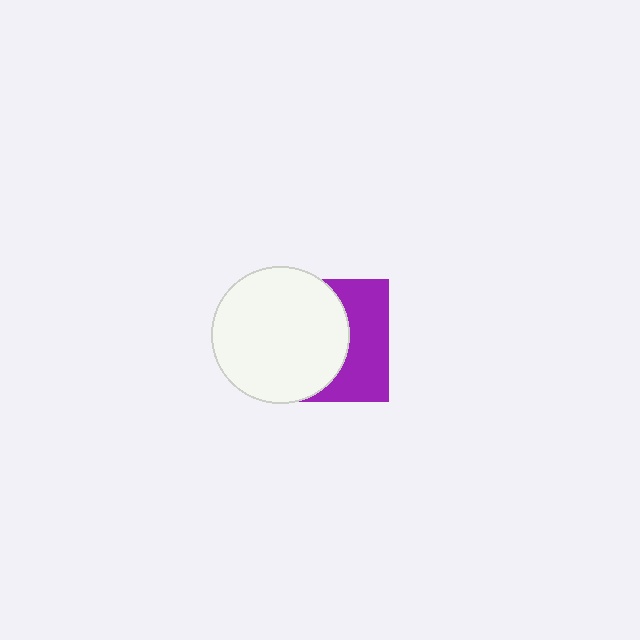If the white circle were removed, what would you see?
You would see the complete purple square.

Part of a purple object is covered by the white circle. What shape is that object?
It is a square.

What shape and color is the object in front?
The object in front is a white circle.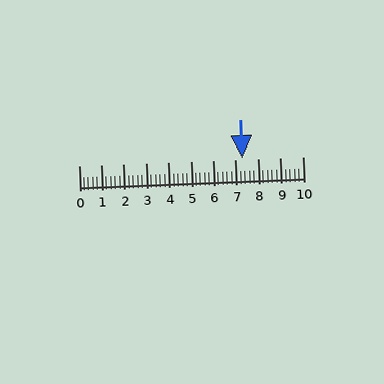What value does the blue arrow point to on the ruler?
The blue arrow points to approximately 7.3.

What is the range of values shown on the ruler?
The ruler shows values from 0 to 10.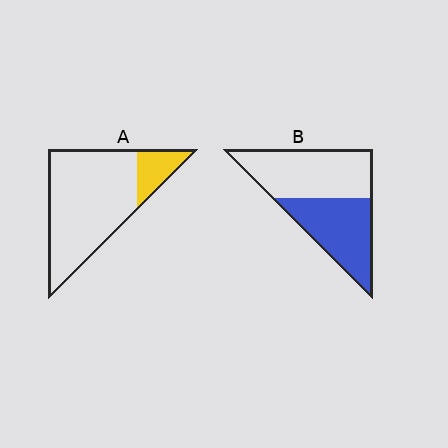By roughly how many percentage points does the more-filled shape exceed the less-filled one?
By roughly 30 percentage points (B over A).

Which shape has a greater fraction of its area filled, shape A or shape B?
Shape B.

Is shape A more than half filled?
No.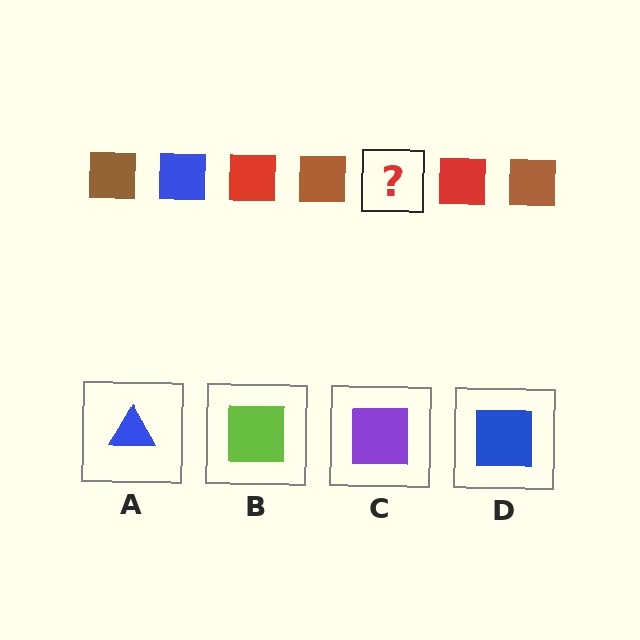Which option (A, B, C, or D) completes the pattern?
D.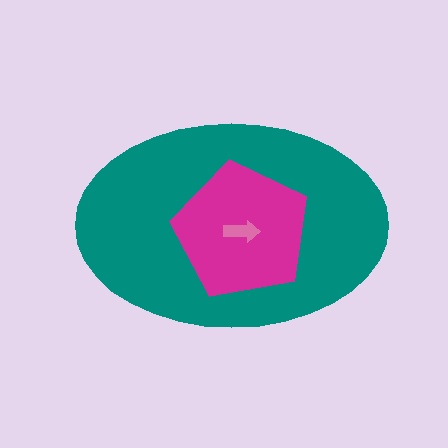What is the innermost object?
The pink arrow.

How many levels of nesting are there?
3.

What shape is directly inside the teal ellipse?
The magenta pentagon.